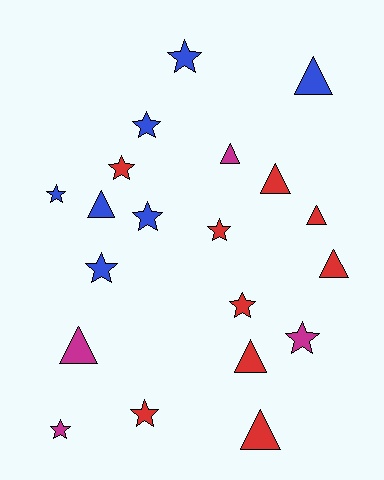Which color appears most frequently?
Red, with 9 objects.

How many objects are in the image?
There are 20 objects.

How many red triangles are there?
There are 5 red triangles.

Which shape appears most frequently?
Star, with 11 objects.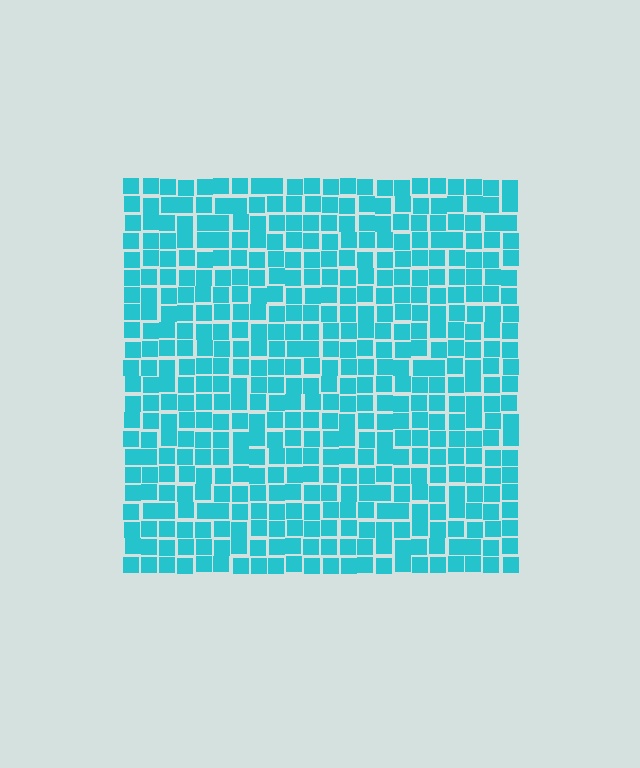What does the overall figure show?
The overall figure shows a square.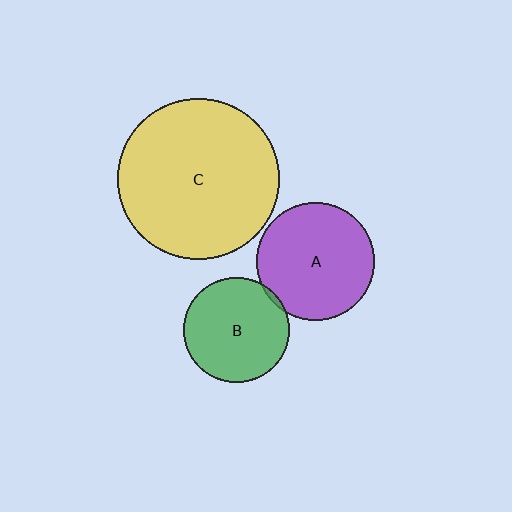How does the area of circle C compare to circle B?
Approximately 2.3 times.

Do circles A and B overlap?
Yes.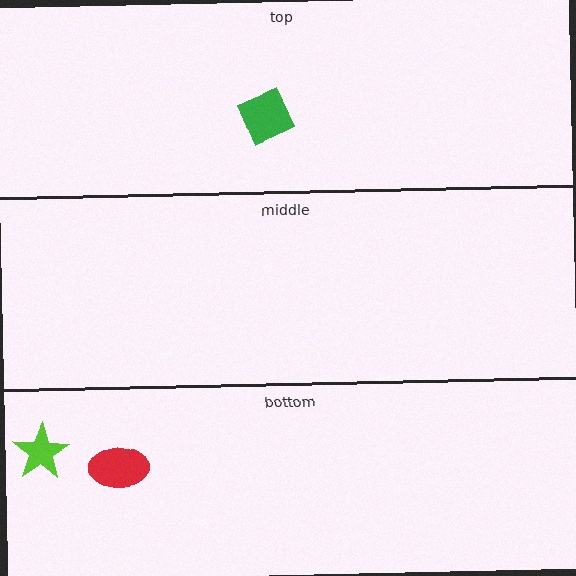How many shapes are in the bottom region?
2.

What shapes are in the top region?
The green diamond.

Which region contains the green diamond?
The top region.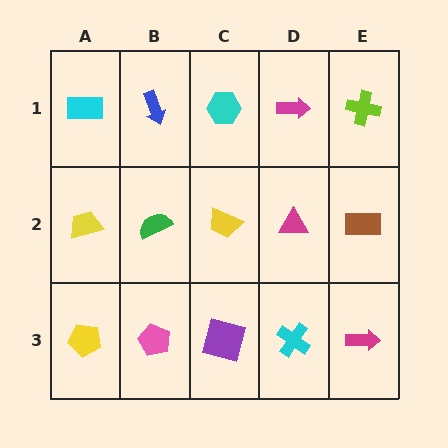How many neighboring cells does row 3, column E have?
2.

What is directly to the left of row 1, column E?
A magenta arrow.